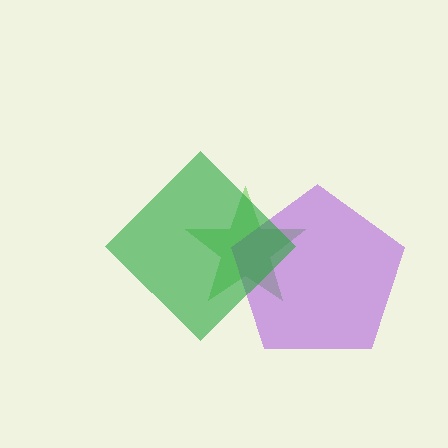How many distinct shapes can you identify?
There are 3 distinct shapes: a lime star, a purple pentagon, a green diamond.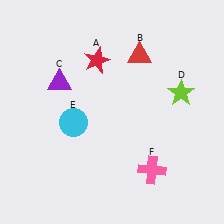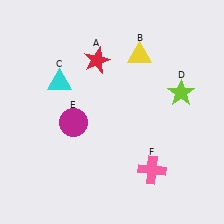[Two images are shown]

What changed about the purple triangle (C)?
In Image 1, C is purple. In Image 2, it changed to cyan.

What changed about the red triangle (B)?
In Image 1, B is red. In Image 2, it changed to yellow.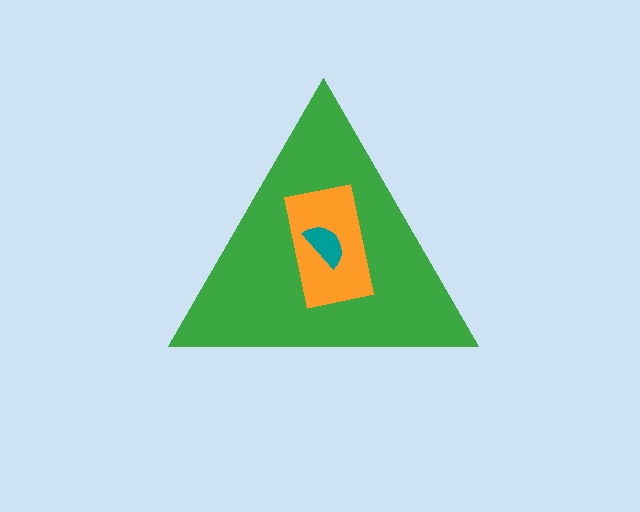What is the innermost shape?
The teal semicircle.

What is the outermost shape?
The green triangle.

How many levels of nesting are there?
3.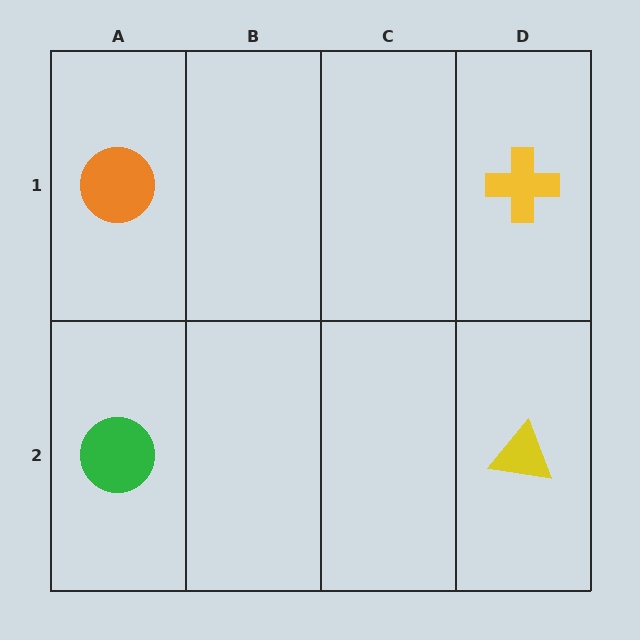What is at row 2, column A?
A green circle.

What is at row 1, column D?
A yellow cross.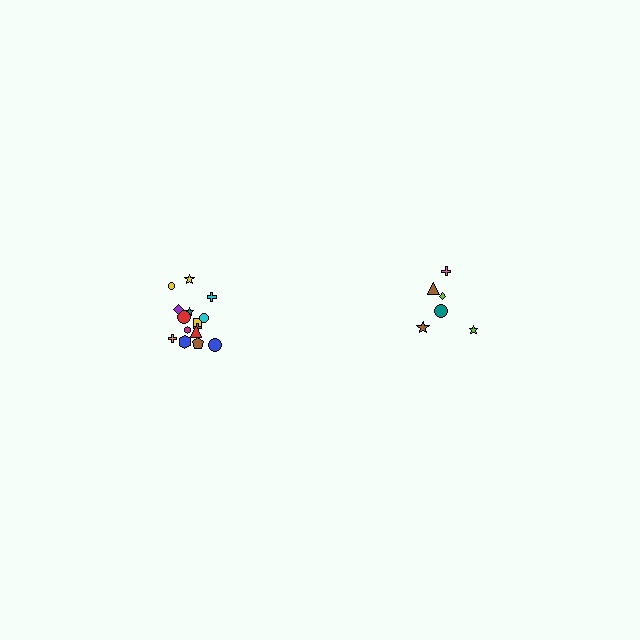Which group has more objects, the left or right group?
The left group.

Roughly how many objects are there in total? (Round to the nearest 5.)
Roughly 20 objects in total.